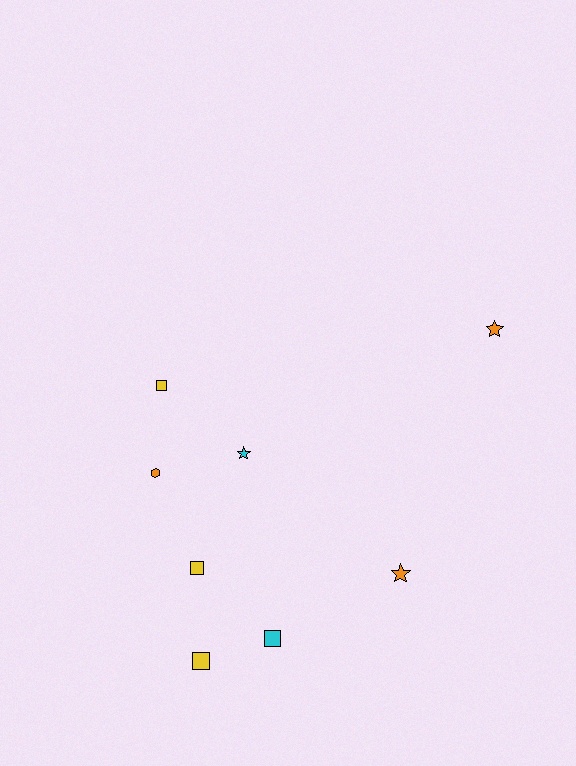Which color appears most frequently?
Orange, with 3 objects.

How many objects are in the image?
There are 8 objects.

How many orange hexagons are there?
There is 1 orange hexagon.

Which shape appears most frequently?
Square, with 4 objects.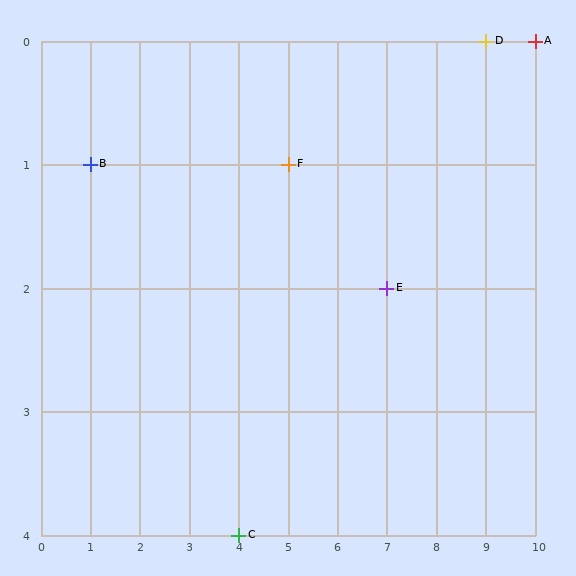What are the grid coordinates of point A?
Point A is at grid coordinates (10, 0).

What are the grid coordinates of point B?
Point B is at grid coordinates (1, 1).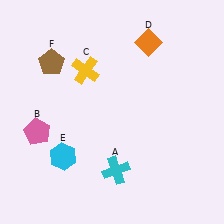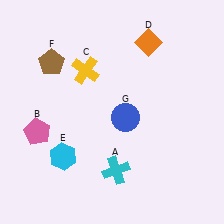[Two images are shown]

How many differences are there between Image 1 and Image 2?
There is 1 difference between the two images.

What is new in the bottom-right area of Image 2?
A blue circle (G) was added in the bottom-right area of Image 2.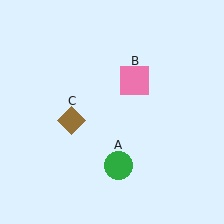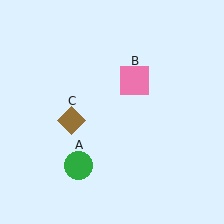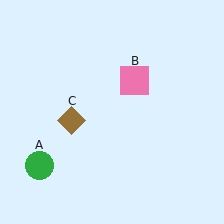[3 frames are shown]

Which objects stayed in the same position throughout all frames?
Pink square (object B) and brown diamond (object C) remained stationary.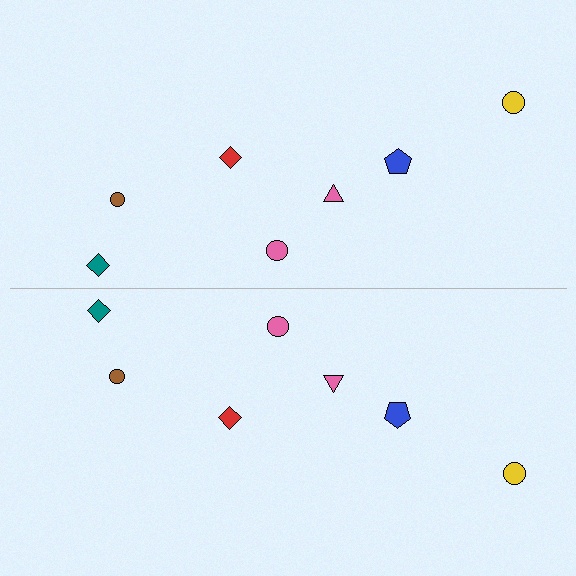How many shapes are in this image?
There are 14 shapes in this image.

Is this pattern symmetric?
Yes, this pattern has bilateral (reflection) symmetry.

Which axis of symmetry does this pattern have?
The pattern has a horizontal axis of symmetry running through the center of the image.